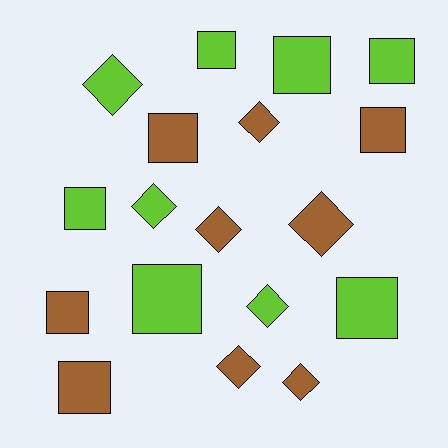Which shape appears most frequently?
Square, with 10 objects.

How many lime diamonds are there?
There are 3 lime diamonds.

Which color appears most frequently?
Lime, with 9 objects.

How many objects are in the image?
There are 18 objects.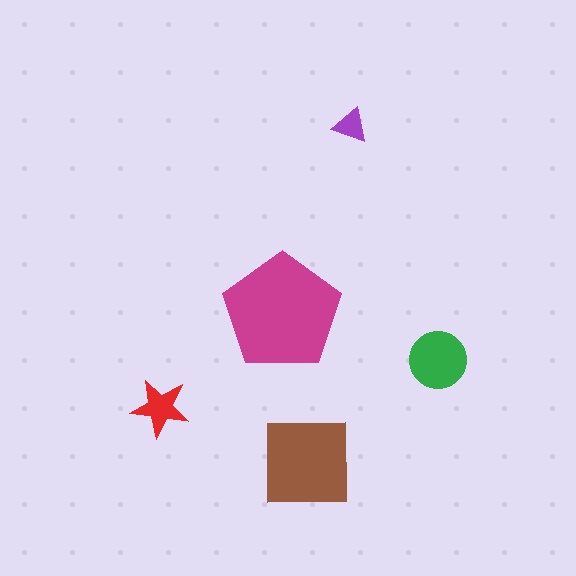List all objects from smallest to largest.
The purple triangle, the red star, the green circle, the brown square, the magenta pentagon.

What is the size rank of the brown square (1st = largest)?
2nd.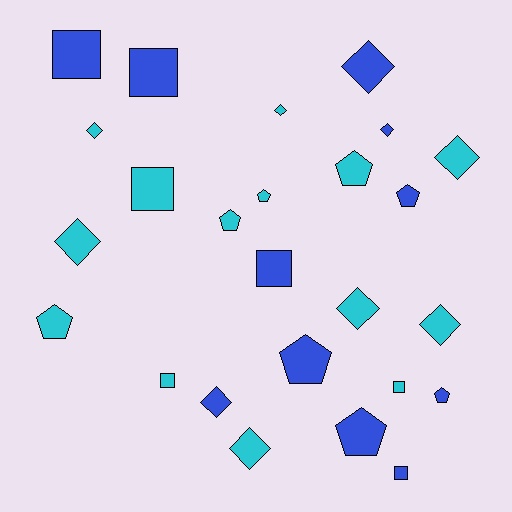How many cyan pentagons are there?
There are 4 cyan pentagons.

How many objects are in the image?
There are 25 objects.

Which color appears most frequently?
Cyan, with 14 objects.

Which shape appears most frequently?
Diamond, with 10 objects.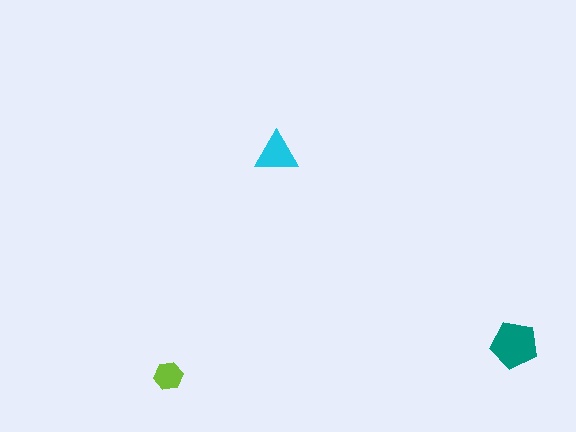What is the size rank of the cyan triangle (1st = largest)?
2nd.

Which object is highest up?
The cyan triangle is topmost.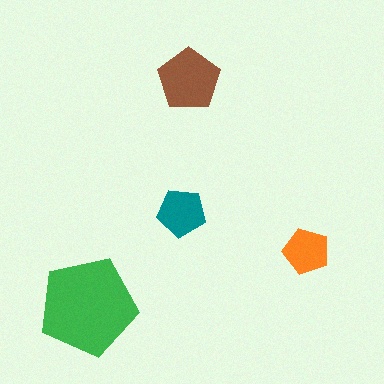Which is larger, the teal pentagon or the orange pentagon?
The teal one.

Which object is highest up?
The brown pentagon is topmost.